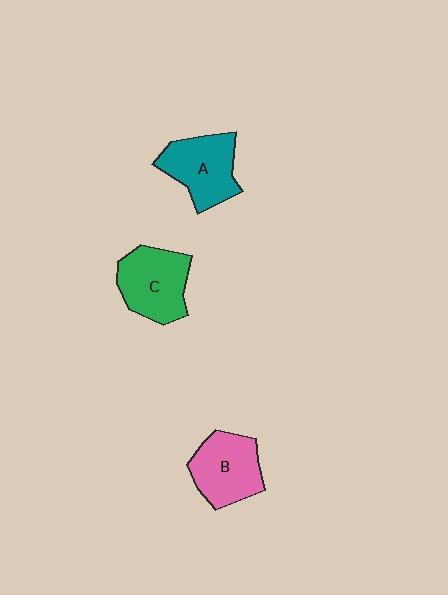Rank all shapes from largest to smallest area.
From largest to smallest: C (green), A (teal), B (pink).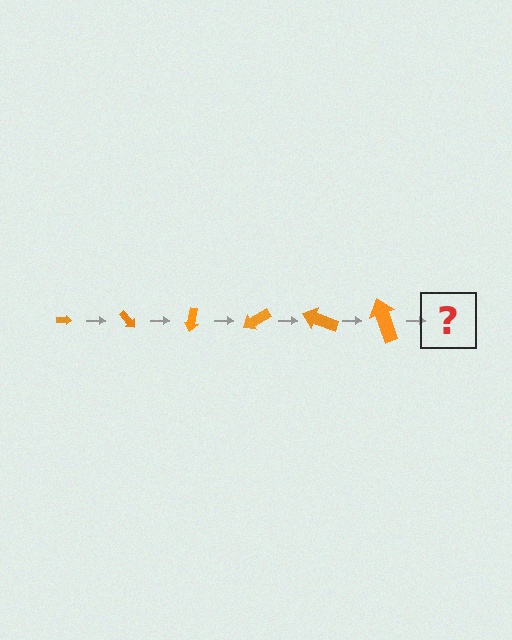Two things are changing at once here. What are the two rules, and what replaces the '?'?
The two rules are that the arrow grows larger each step and it rotates 50 degrees each step. The '?' should be an arrow, larger than the previous one and rotated 300 degrees from the start.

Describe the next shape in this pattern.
It should be an arrow, larger than the previous one and rotated 300 degrees from the start.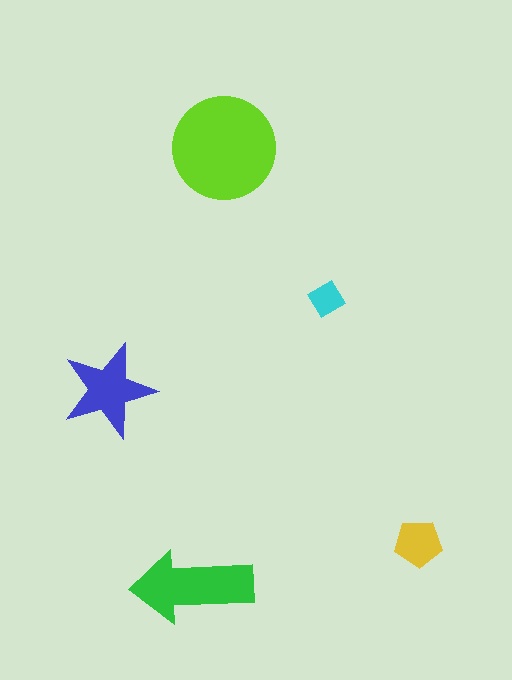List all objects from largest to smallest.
The lime circle, the green arrow, the blue star, the yellow pentagon, the cyan diamond.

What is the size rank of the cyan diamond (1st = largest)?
5th.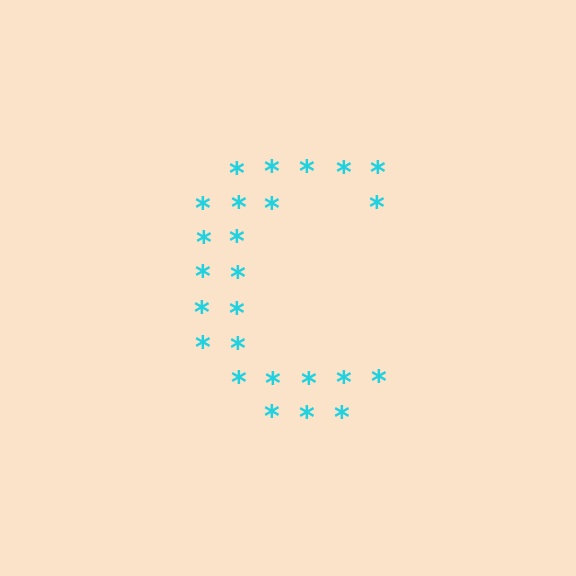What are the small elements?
The small elements are asterisks.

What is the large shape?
The large shape is the letter C.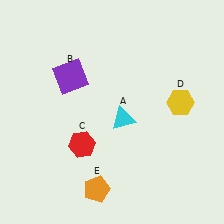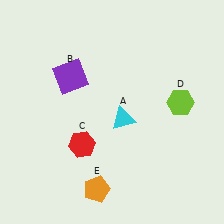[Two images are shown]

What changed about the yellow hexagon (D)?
In Image 1, D is yellow. In Image 2, it changed to lime.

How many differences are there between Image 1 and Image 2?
There is 1 difference between the two images.